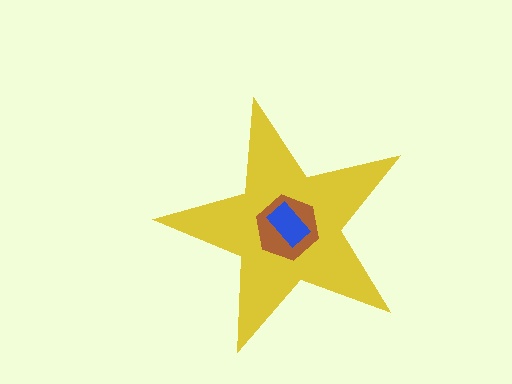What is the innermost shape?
The blue rectangle.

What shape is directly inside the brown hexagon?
The blue rectangle.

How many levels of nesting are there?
3.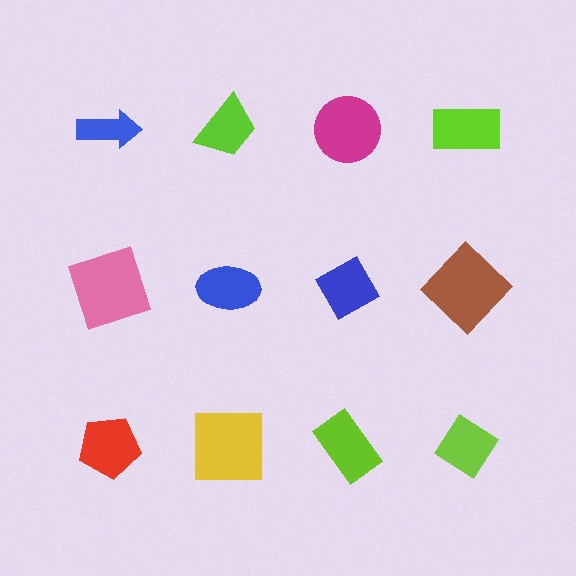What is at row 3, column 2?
A yellow square.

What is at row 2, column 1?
A pink square.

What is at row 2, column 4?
A brown diamond.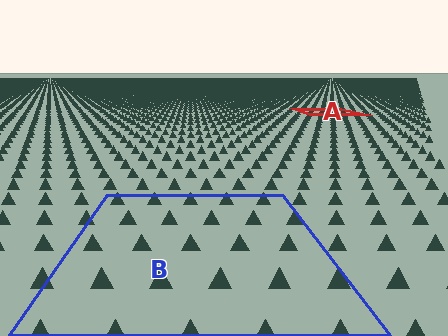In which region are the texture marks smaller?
The texture marks are smaller in region A, because it is farther away.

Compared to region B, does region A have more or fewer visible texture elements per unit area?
Region A has more texture elements per unit area — they are packed more densely because it is farther away.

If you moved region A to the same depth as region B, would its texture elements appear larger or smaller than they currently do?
They would appear larger. At a closer depth, the same texture elements are projected at a bigger on-screen size.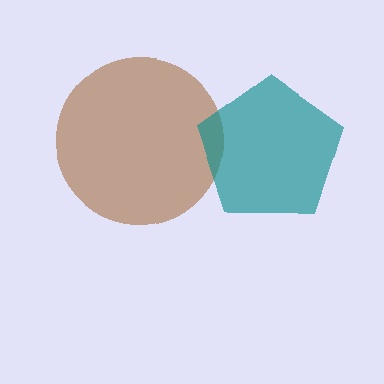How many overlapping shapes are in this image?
There are 2 overlapping shapes in the image.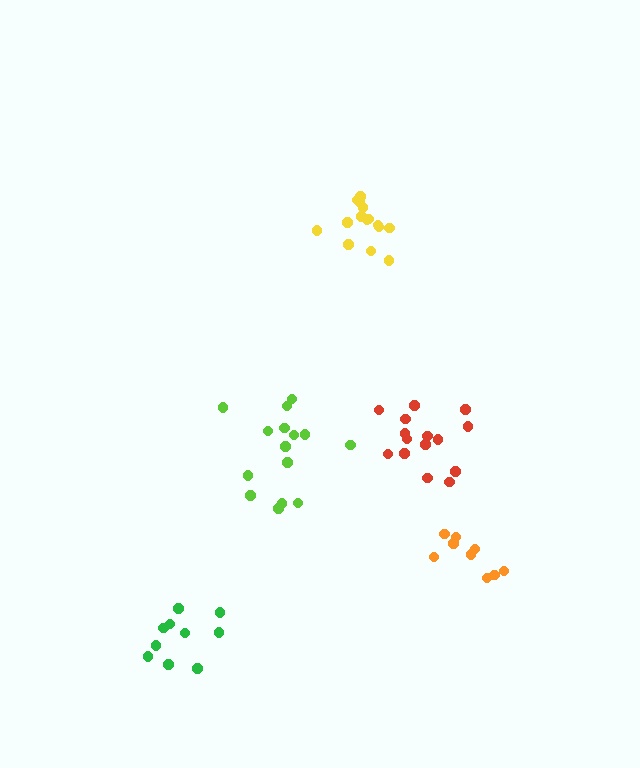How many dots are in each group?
Group 1: 9 dots, Group 2: 15 dots, Group 3: 15 dots, Group 4: 15 dots, Group 5: 10 dots (64 total).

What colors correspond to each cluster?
The clusters are colored: orange, yellow, red, lime, green.